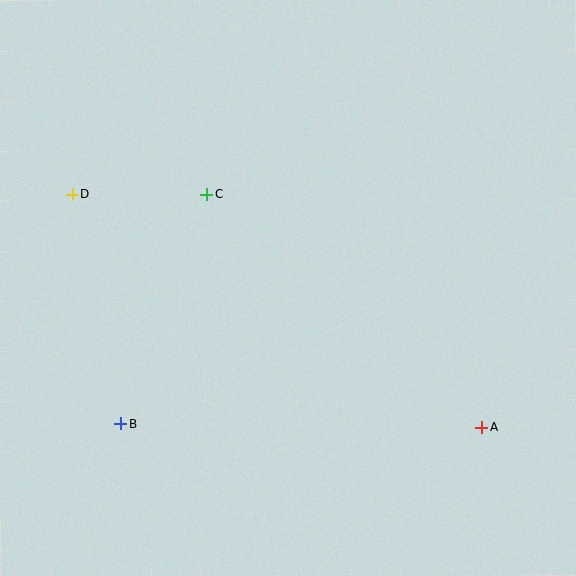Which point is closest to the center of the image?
Point C at (207, 194) is closest to the center.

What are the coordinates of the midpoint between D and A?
The midpoint between D and A is at (277, 311).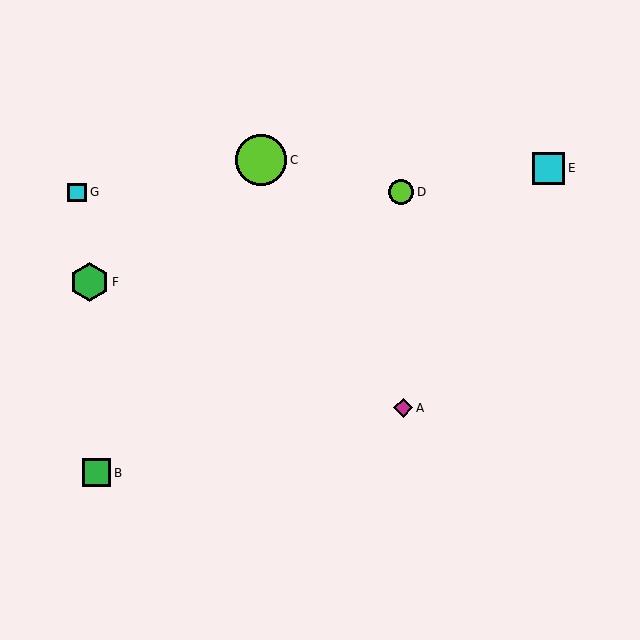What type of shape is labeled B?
Shape B is a green square.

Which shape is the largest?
The lime circle (labeled C) is the largest.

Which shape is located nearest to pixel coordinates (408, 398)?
The magenta diamond (labeled A) at (403, 408) is nearest to that location.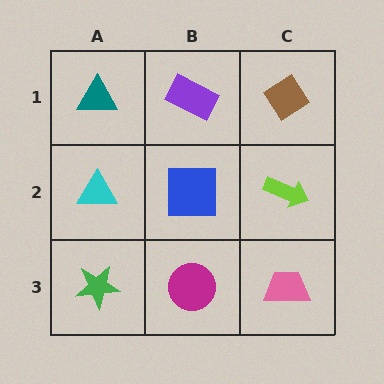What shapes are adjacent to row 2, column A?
A teal triangle (row 1, column A), a green star (row 3, column A), a blue square (row 2, column B).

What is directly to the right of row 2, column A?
A blue square.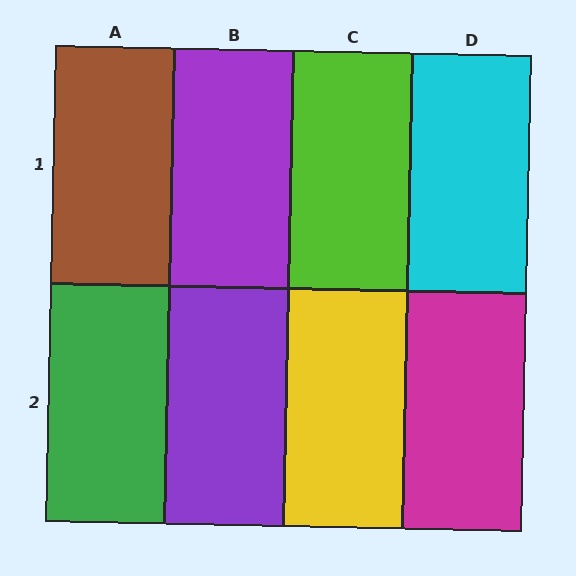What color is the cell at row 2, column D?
Magenta.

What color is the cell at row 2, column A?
Green.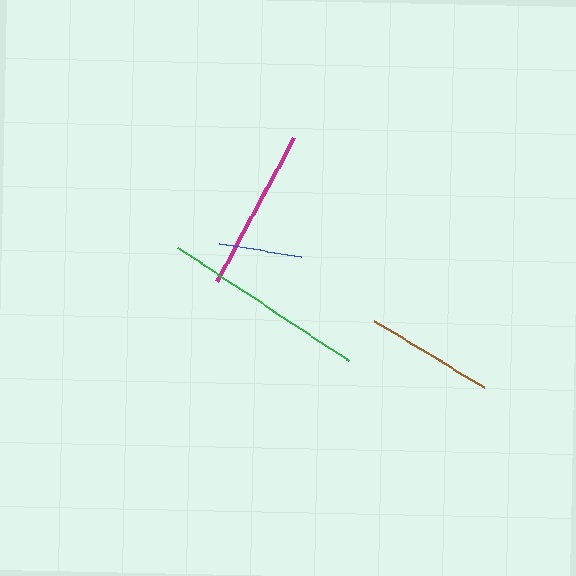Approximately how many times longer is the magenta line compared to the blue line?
The magenta line is approximately 2.0 times the length of the blue line.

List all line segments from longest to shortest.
From longest to shortest: green, magenta, brown, blue.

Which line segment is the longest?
The green line is the longest at approximately 206 pixels.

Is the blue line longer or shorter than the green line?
The green line is longer than the blue line.